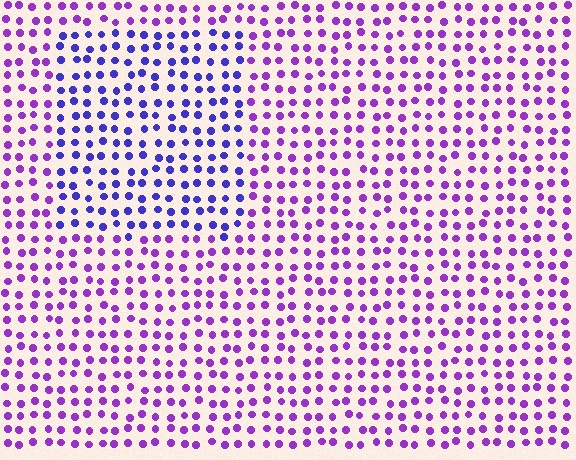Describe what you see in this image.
The image is filled with small purple elements in a uniform arrangement. A rectangle-shaped region is visible where the elements are tinted to a slightly different hue, forming a subtle color boundary.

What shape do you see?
I see a rectangle.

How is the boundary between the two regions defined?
The boundary is defined purely by a slight shift in hue (about 36 degrees). Spacing, size, and orientation are identical on both sides.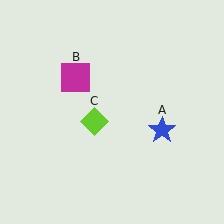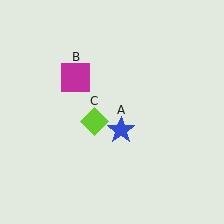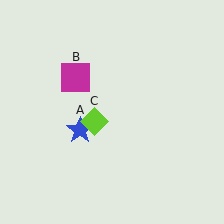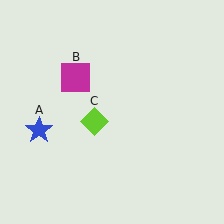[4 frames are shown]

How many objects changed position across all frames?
1 object changed position: blue star (object A).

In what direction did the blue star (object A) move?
The blue star (object A) moved left.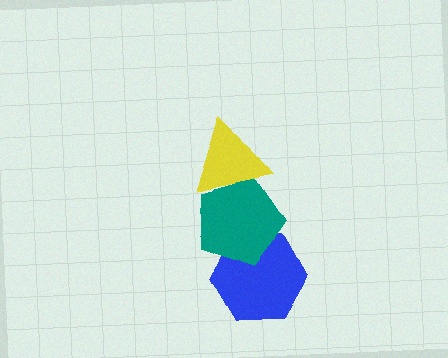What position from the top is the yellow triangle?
The yellow triangle is 1st from the top.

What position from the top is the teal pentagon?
The teal pentagon is 2nd from the top.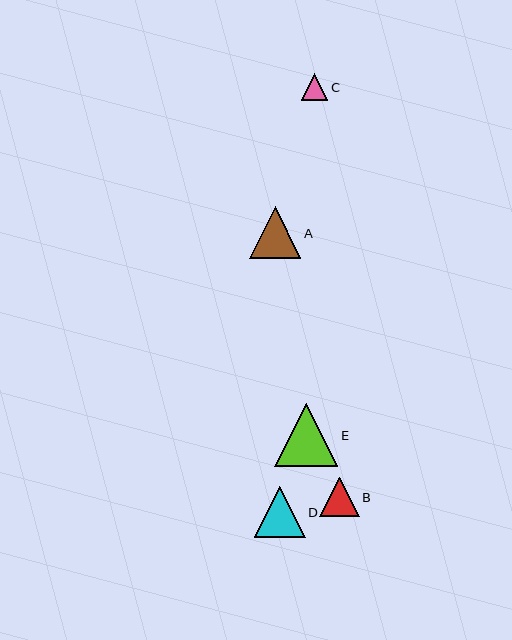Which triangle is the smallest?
Triangle C is the smallest with a size of approximately 27 pixels.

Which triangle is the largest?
Triangle E is the largest with a size of approximately 63 pixels.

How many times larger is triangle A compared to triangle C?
Triangle A is approximately 1.9 times the size of triangle C.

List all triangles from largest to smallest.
From largest to smallest: E, A, D, B, C.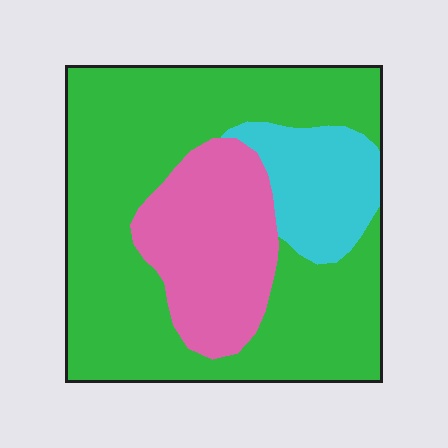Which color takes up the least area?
Cyan, at roughly 15%.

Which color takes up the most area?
Green, at roughly 65%.